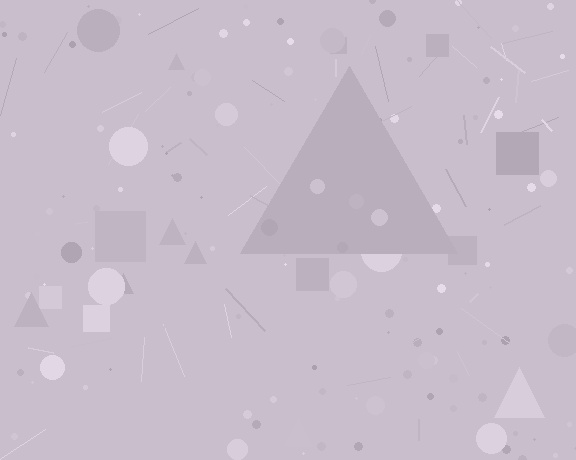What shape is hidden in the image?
A triangle is hidden in the image.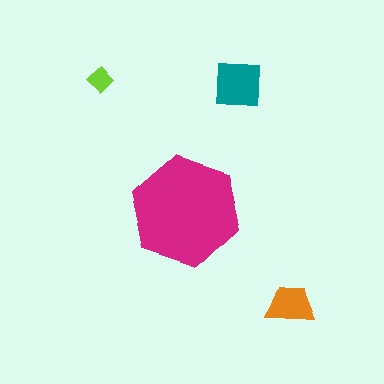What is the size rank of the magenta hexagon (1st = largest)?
1st.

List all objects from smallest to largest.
The lime diamond, the orange trapezoid, the teal square, the magenta hexagon.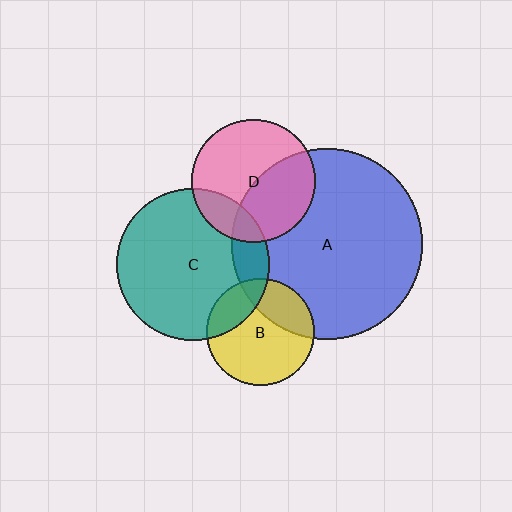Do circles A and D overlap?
Yes.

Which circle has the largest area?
Circle A (blue).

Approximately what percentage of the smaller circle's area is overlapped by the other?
Approximately 40%.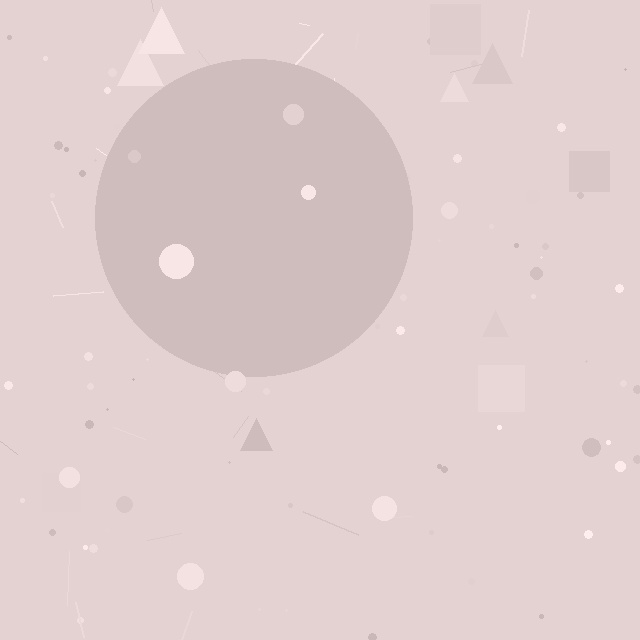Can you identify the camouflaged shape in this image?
The camouflaged shape is a circle.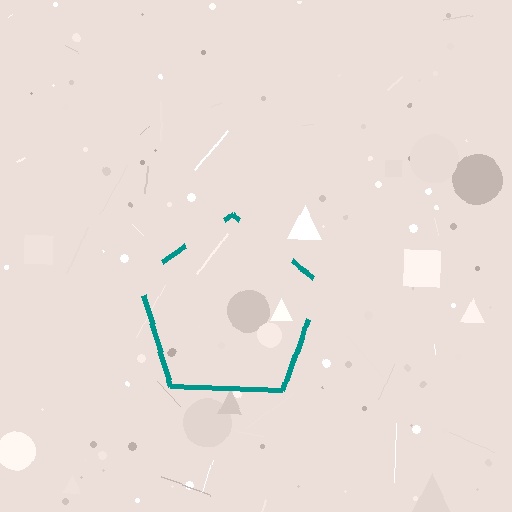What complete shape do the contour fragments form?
The contour fragments form a pentagon.